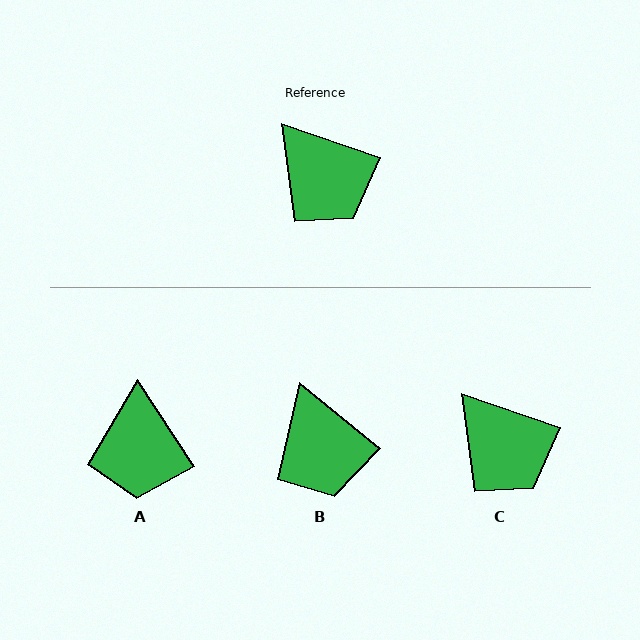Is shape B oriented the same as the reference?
No, it is off by about 20 degrees.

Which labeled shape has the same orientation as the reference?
C.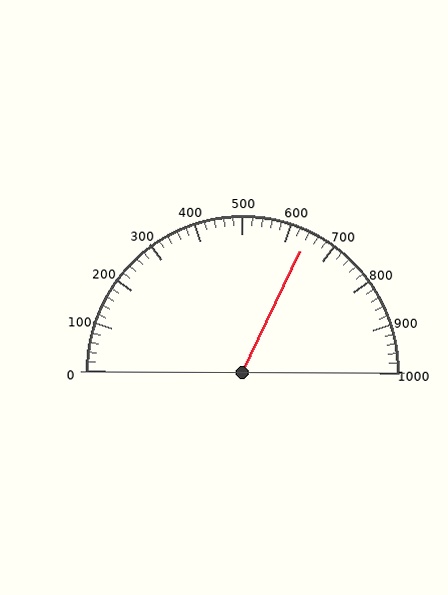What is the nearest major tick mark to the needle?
The nearest major tick mark is 600.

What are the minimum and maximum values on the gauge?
The gauge ranges from 0 to 1000.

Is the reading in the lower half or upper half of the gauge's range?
The reading is in the upper half of the range (0 to 1000).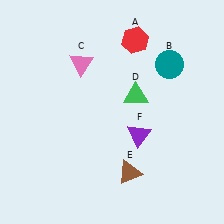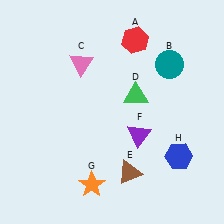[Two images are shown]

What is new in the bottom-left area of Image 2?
An orange star (G) was added in the bottom-left area of Image 2.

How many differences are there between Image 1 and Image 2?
There are 2 differences between the two images.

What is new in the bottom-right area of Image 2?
A blue hexagon (H) was added in the bottom-right area of Image 2.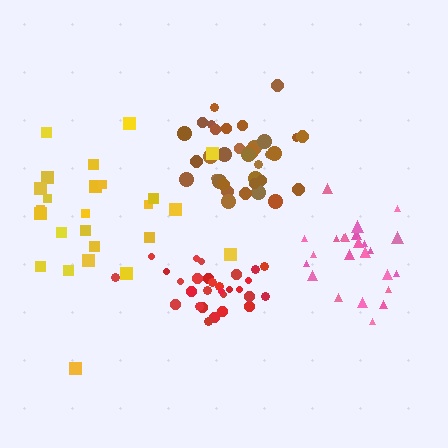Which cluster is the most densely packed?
Red.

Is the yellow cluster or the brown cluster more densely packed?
Brown.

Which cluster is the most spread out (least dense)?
Yellow.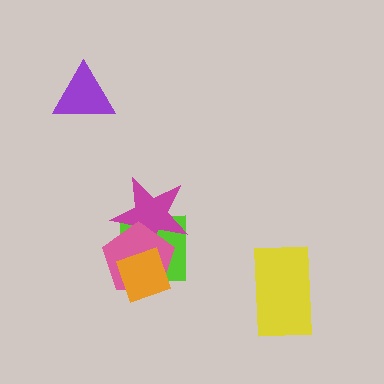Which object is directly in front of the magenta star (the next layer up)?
The pink pentagon is directly in front of the magenta star.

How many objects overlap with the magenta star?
3 objects overlap with the magenta star.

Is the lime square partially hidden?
Yes, it is partially covered by another shape.